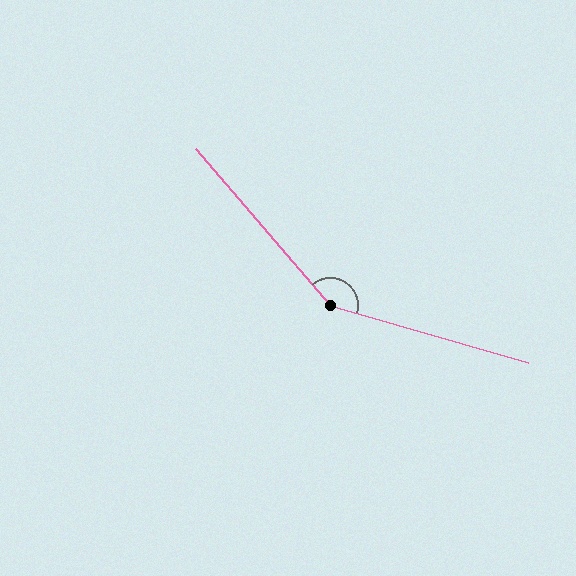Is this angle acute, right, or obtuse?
It is obtuse.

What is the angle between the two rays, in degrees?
Approximately 147 degrees.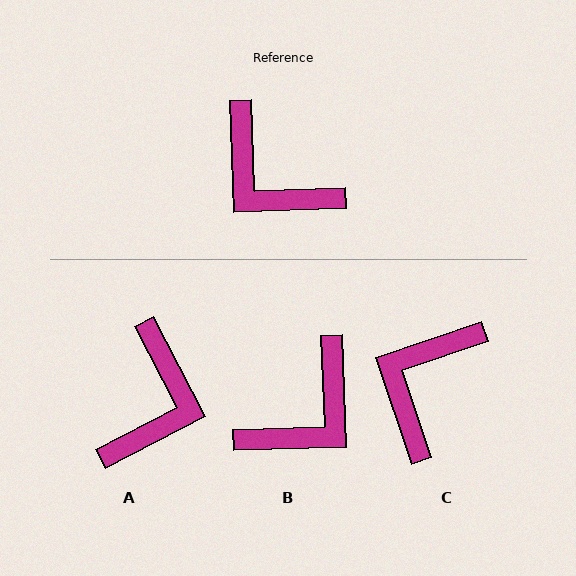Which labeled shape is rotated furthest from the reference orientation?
A, about 116 degrees away.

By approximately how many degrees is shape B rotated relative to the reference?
Approximately 90 degrees counter-clockwise.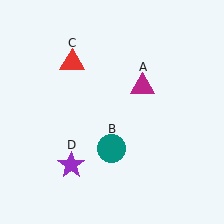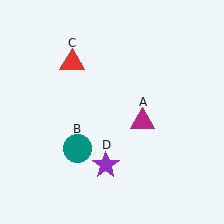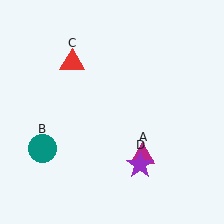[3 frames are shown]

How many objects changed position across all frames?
3 objects changed position: magenta triangle (object A), teal circle (object B), purple star (object D).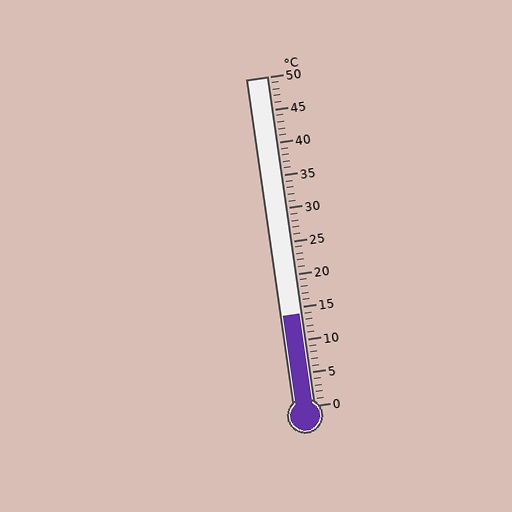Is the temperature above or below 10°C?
The temperature is above 10°C.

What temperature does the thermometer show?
The thermometer shows approximately 14°C.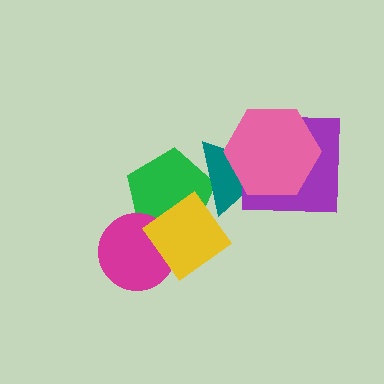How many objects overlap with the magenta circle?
2 objects overlap with the magenta circle.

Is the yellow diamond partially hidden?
Yes, it is partially covered by another shape.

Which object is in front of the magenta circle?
The yellow diamond is in front of the magenta circle.